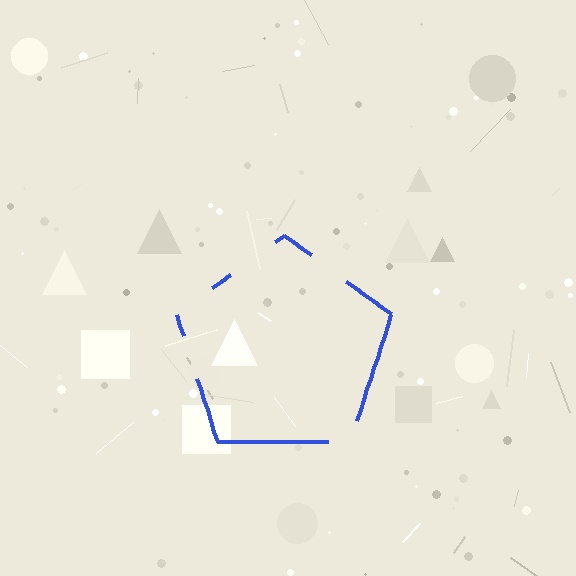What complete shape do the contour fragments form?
The contour fragments form a pentagon.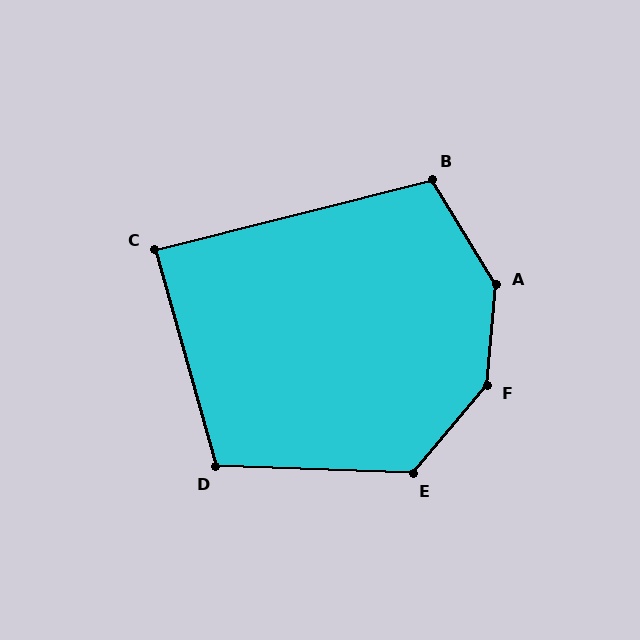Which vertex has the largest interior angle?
F, at approximately 145 degrees.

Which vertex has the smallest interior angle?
C, at approximately 88 degrees.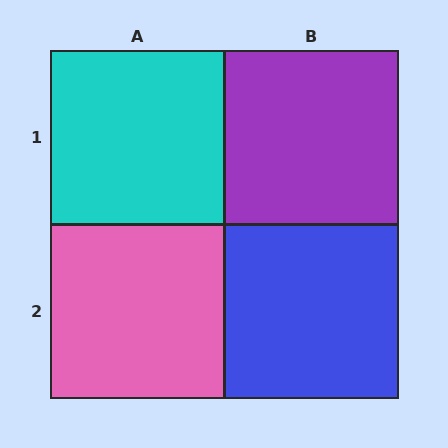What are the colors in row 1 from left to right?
Cyan, purple.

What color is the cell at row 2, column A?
Pink.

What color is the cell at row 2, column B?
Blue.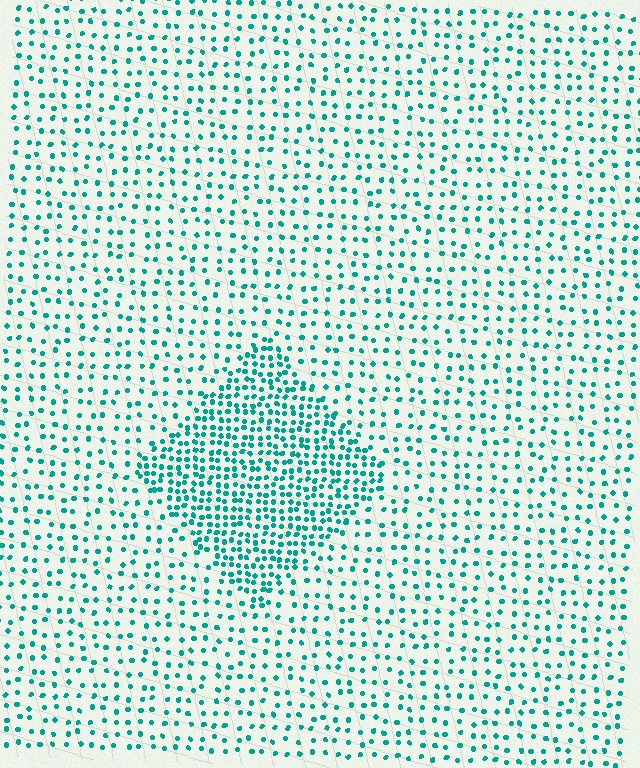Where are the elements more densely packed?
The elements are more densely packed inside the diamond boundary.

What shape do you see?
I see a diamond.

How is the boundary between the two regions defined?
The boundary is defined by a change in element density (approximately 2.3x ratio). All elements are the same color, size, and shape.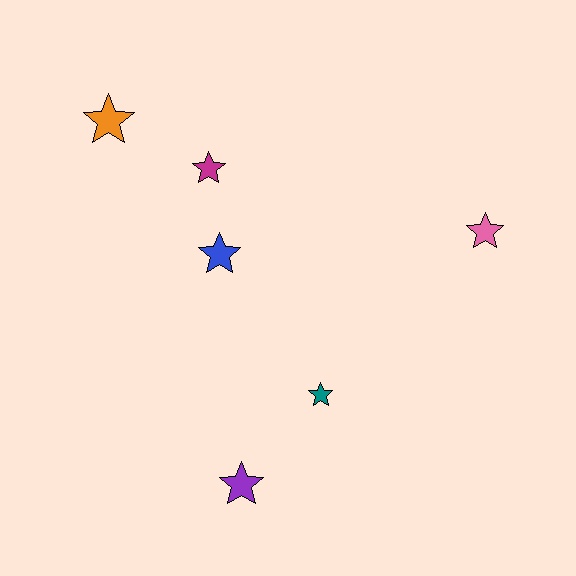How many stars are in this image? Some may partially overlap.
There are 6 stars.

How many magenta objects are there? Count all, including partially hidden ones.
There is 1 magenta object.